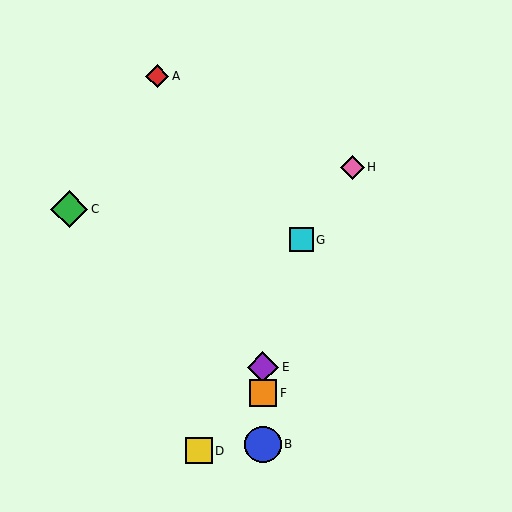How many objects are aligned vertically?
3 objects (B, E, F) are aligned vertically.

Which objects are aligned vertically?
Objects B, E, F are aligned vertically.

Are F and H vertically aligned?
No, F is at x≈263 and H is at x≈352.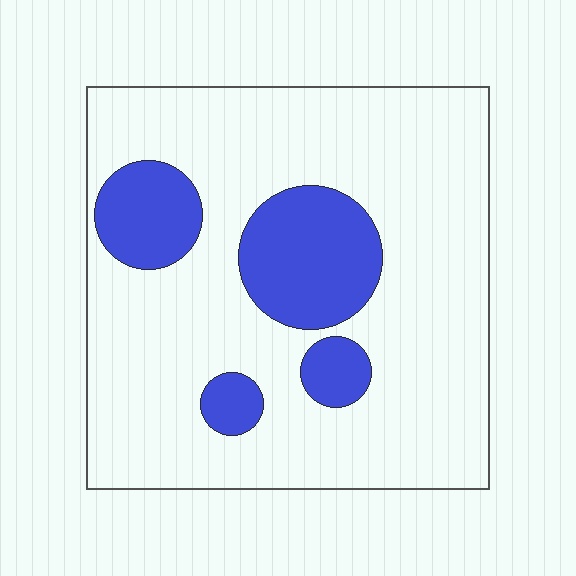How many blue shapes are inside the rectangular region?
4.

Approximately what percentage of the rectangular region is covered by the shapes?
Approximately 20%.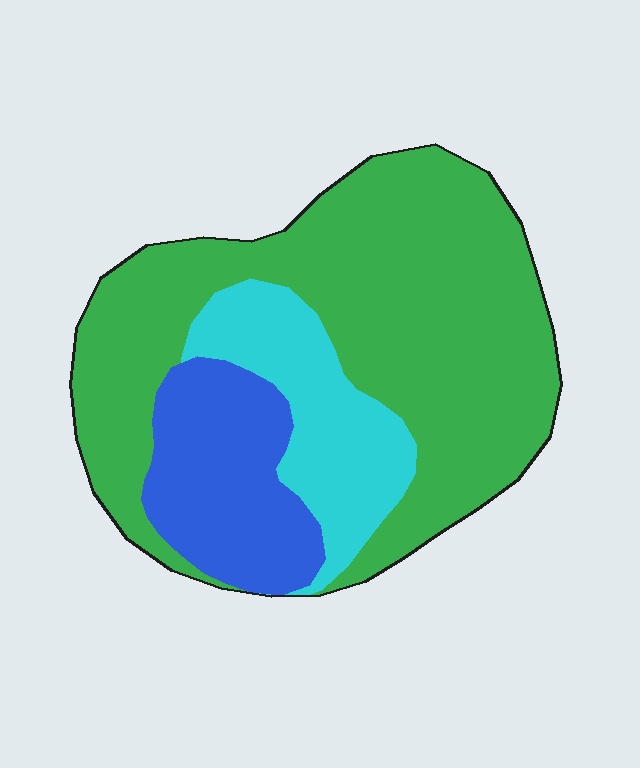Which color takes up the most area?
Green, at roughly 65%.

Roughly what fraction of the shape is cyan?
Cyan covers around 20% of the shape.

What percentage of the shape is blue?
Blue takes up about one fifth (1/5) of the shape.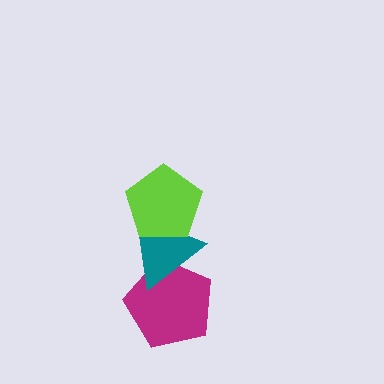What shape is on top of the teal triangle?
The lime pentagon is on top of the teal triangle.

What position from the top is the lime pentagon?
The lime pentagon is 1st from the top.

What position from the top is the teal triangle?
The teal triangle is 2nd from the top.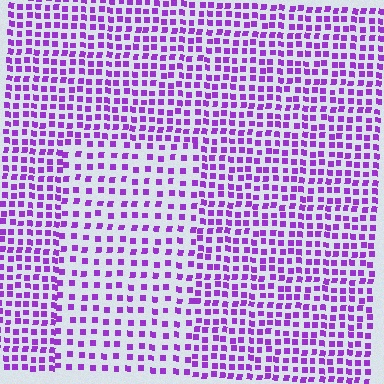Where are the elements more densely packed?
The elements are more densely packed outside the rectangle boundary.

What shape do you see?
I see a rectangle.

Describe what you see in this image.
The image contains small purple elements arranged at two different densities. A rectangle-shaped region is visible where the elements are less densely packed than the surrounding area.